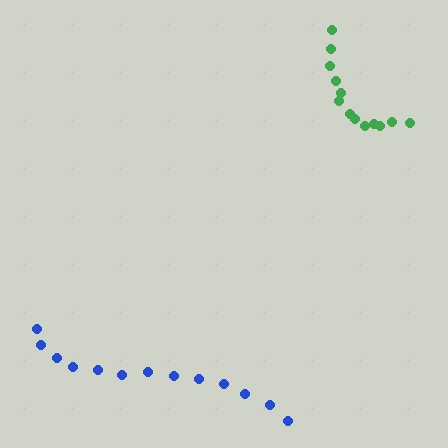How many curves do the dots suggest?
There are 2 distinct paths.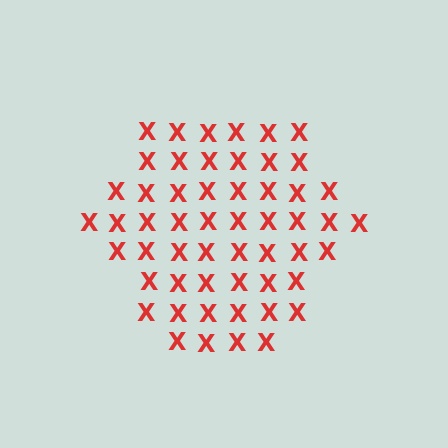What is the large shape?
The large shape is a hexagon.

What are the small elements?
The small elements are letter X's.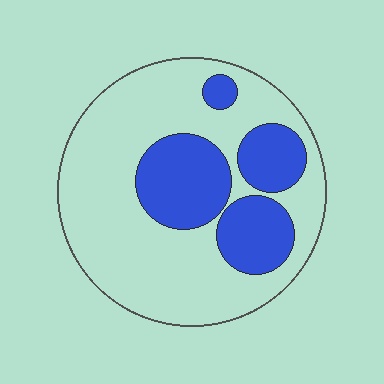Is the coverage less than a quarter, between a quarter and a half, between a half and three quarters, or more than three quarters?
Between a quarter and a half.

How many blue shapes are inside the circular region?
4.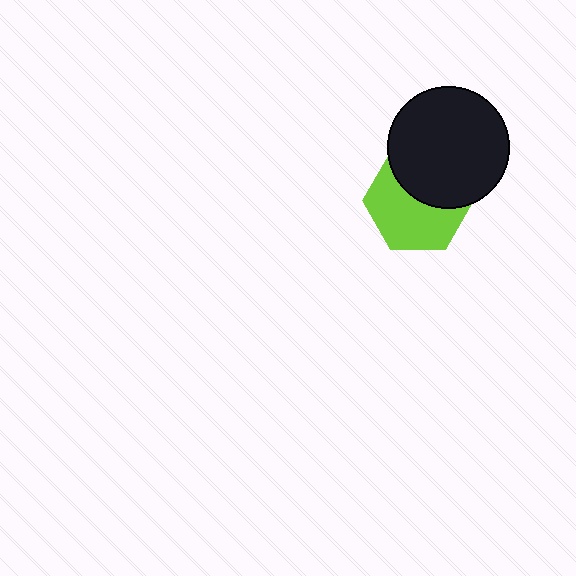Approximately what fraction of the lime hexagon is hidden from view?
Roughly 42% of the lime hexagon is hidden behind the black circle.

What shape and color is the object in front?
The object in front is a black circle.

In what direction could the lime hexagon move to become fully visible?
The lime hexagon could move down. That would shift it out from behind the black circle entirely.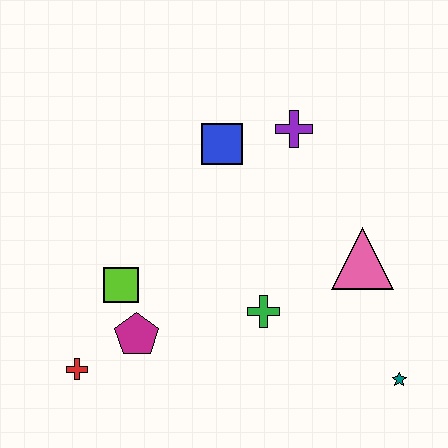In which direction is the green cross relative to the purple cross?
The green cross is below the purple cross.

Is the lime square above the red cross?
Yes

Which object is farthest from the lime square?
The teal star is farthest from the lime square.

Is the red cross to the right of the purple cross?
No